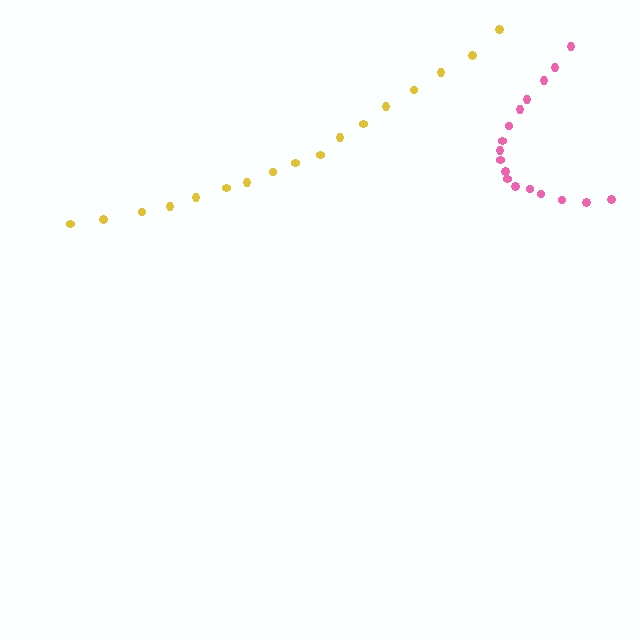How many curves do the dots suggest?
There are 2 distinct paths.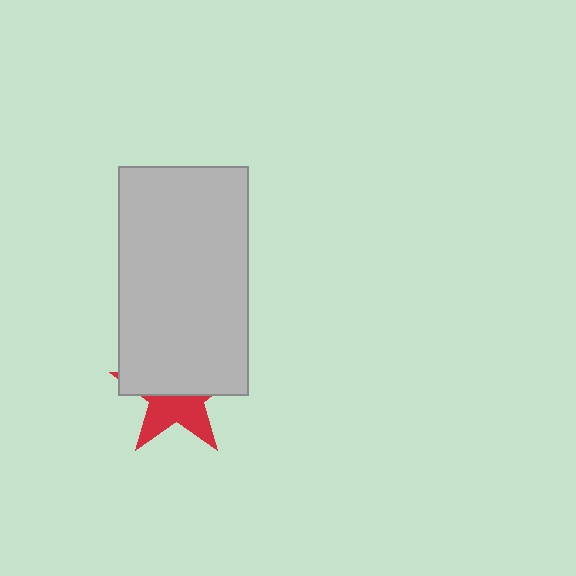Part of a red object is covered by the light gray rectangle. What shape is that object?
It is a star.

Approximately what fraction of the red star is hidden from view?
Roughly 56% of the red star is hidden behind the light gray rectangle.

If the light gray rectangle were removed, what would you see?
You would see the complete red star.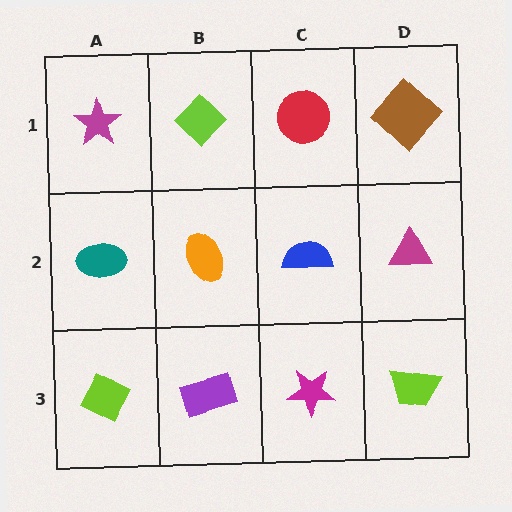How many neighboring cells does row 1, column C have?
3.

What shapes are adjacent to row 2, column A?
A magenta star (row 1, column A), a lime diamond (row 3, column A), an orange ellipse (row 2, column B).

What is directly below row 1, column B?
An orange ellipse.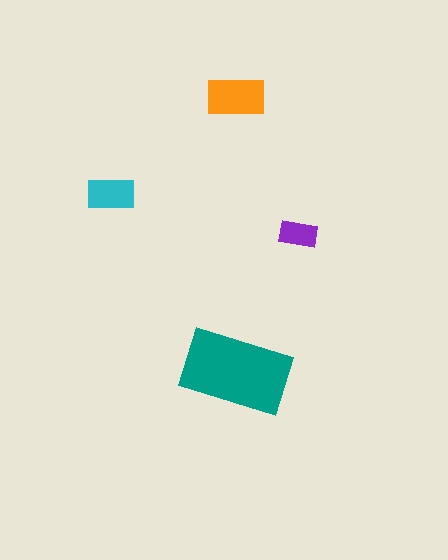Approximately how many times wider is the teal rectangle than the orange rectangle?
About 2 times wider.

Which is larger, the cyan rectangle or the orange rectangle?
The orange one.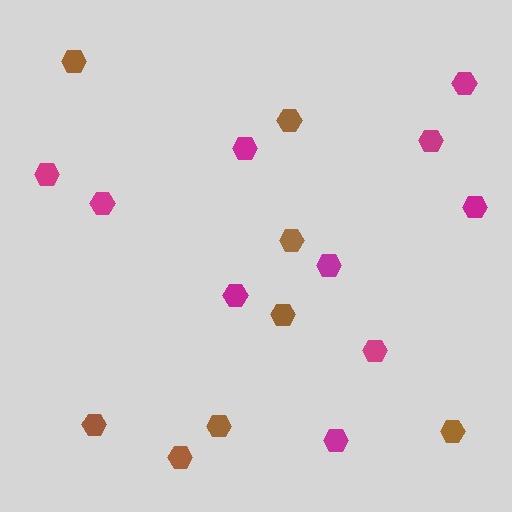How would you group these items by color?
There are 2 groups: one group of magenta hexagons (10) and one group of brown hexagons (8).